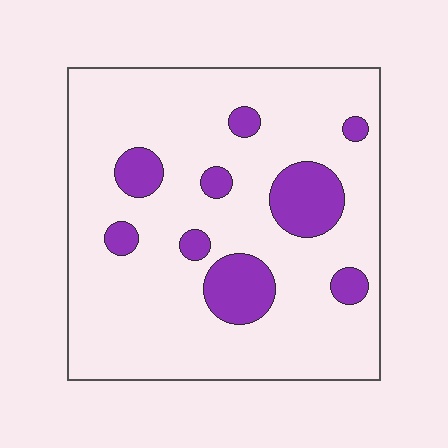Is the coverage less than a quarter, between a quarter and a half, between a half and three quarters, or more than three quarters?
Less than a quarter.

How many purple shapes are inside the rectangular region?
9.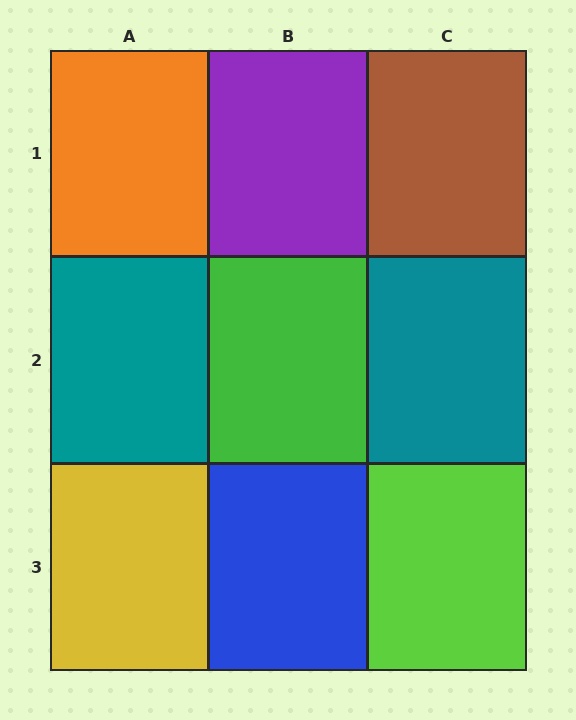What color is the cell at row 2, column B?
Green.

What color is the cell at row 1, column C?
Brown.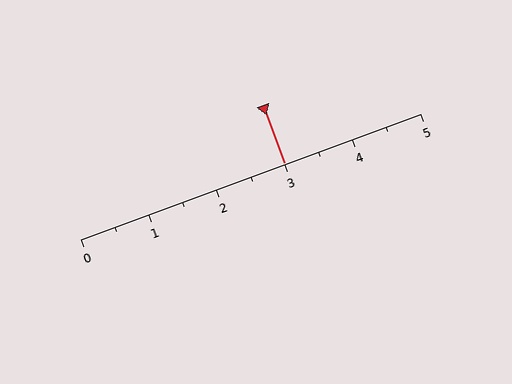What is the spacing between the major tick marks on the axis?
The major ticks are spaced 1 apart.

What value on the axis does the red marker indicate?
The marker indicates approximately 3.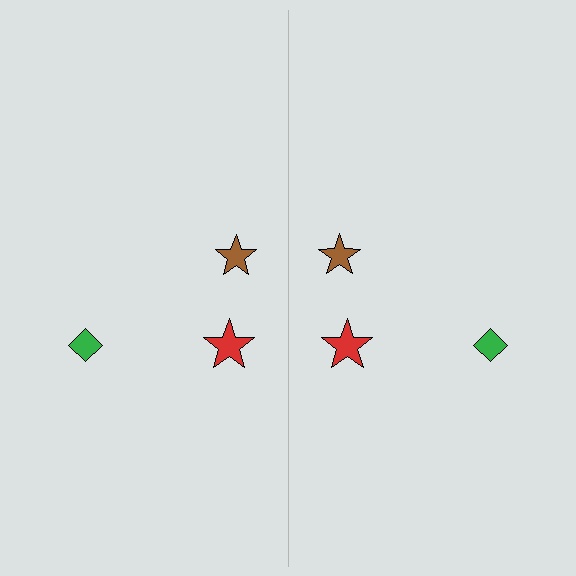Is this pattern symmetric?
Yes, this pattern has bilateral (reflection) symmetry.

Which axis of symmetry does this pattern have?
The pattern has a vertical axis of symmetry running through the center of the image.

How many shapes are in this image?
There are 6 shapes in this image.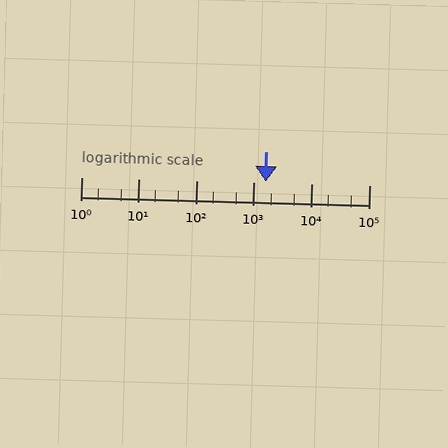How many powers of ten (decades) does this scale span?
The scale spans 5 decades, from 1 to 100000.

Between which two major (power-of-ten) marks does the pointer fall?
The pointer is between 1000 and 10000.